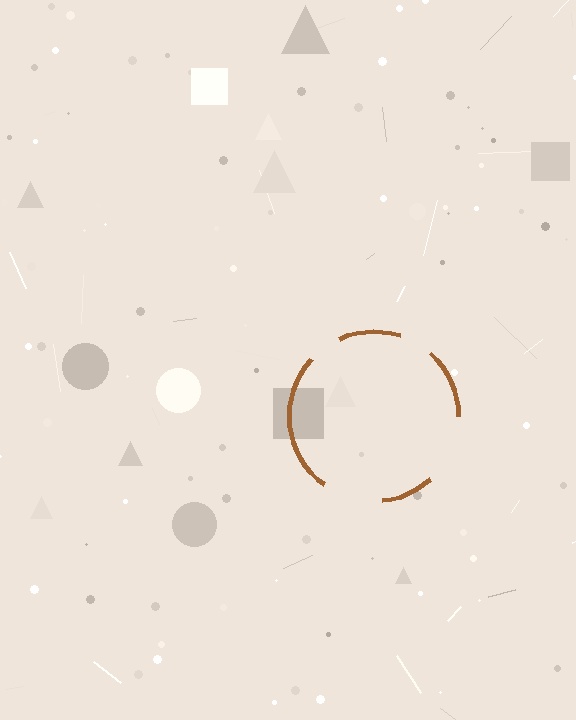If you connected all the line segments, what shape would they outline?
They would outline a circle.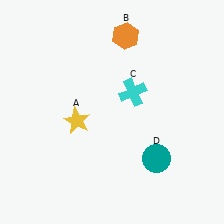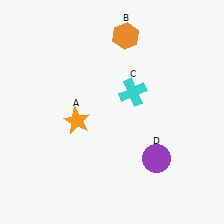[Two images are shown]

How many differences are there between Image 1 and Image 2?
There are 2 differences between the two images.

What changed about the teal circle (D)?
In Image 1, D is teal. In Image 2, it changed to purple.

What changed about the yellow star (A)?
In Image 1, A is yellow. In Image 2, it changed to orange.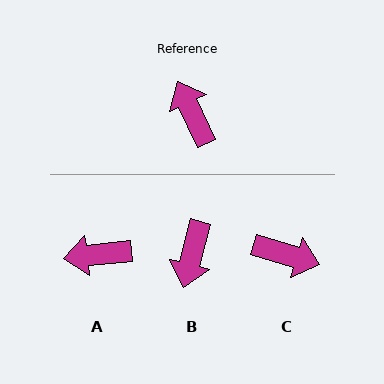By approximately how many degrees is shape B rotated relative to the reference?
Approximately 140 degrees counter-clockwise.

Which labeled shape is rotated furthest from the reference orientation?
B, about 140 degrees away.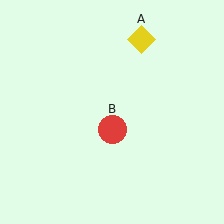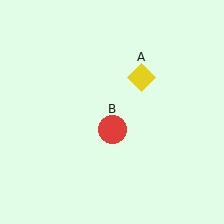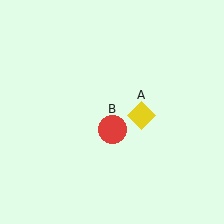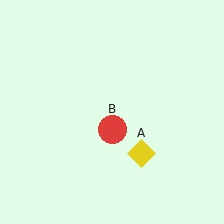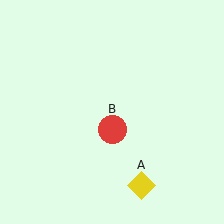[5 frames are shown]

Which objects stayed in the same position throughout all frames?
Red circle (object B) remained stationary.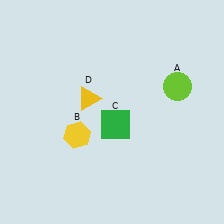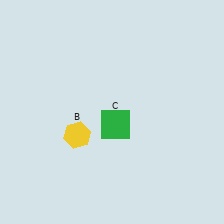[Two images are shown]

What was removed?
The yellow triangle (D), the lime circle (A) were removed in Image 2.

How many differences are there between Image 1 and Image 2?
There are 2 differences between the two images.